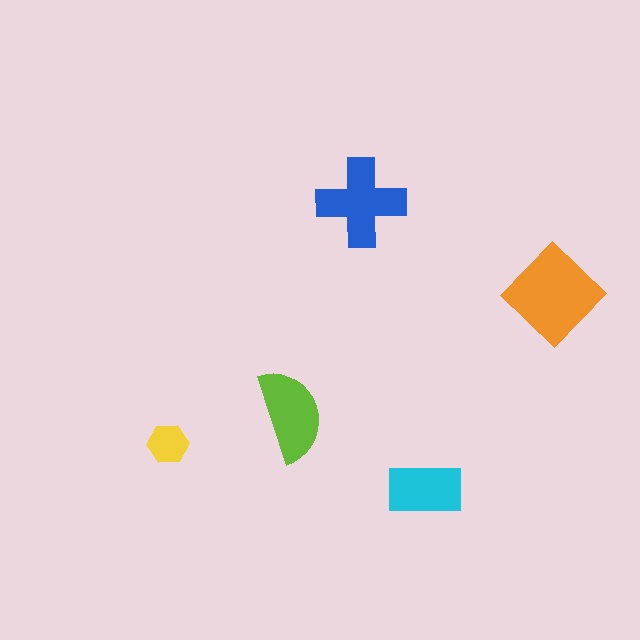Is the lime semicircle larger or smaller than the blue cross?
Smaller.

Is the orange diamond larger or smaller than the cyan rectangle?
Larger.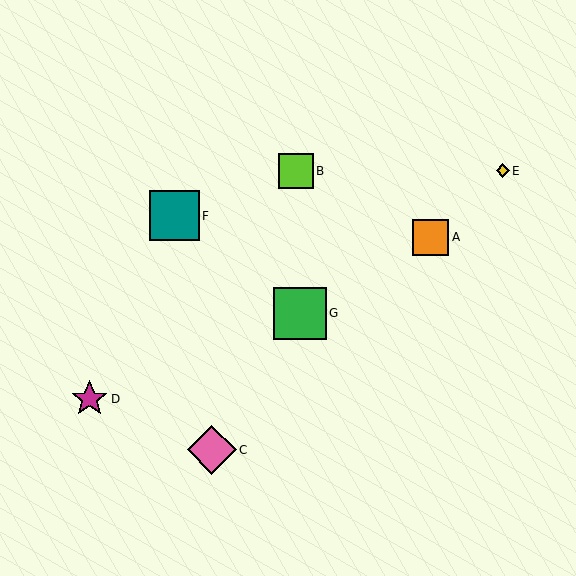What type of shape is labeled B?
Shape B is a lime square.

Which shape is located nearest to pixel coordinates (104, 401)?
The magenta star (labeled D) at (89, 399) is nearest to that location.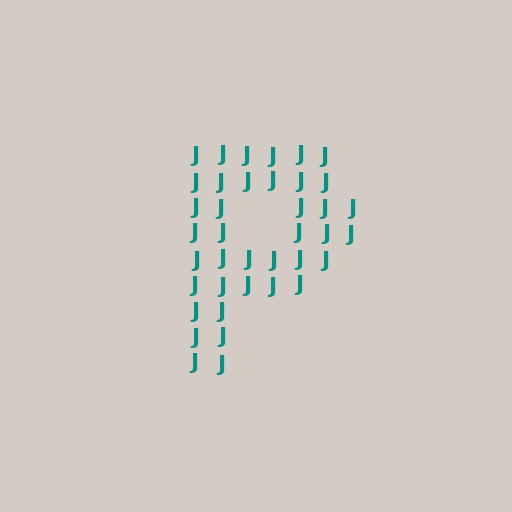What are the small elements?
The small elements are letter J's.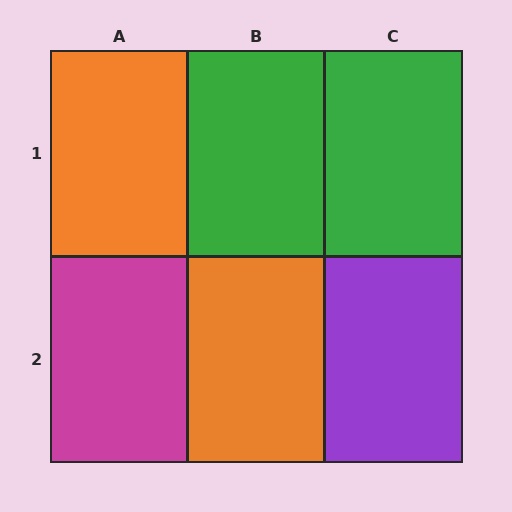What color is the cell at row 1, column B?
Green.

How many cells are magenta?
1 cell is magenta.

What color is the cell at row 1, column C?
Green.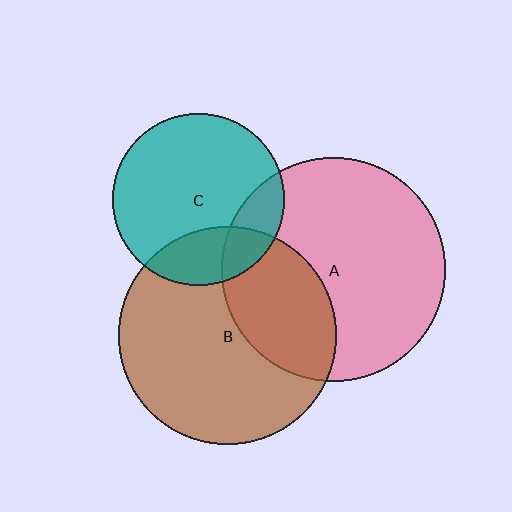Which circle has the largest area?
Circle A (pink).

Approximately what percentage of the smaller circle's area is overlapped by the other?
Approximately 20%.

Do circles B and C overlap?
Yes.